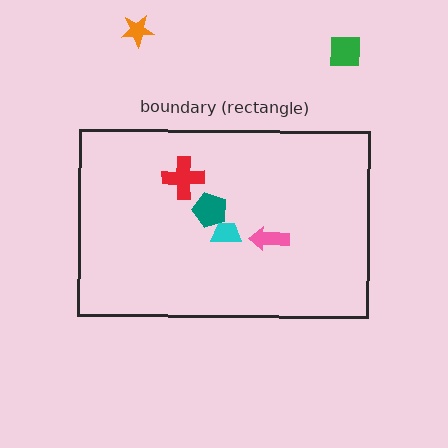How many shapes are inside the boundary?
4 inside, 2 outside.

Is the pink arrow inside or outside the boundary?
Inside.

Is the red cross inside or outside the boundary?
Inside.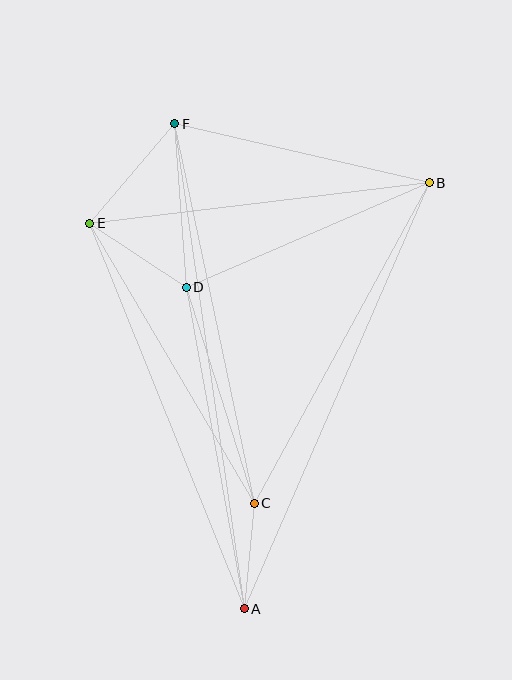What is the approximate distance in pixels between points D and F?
The distance between D and F is approximately 164 pixels.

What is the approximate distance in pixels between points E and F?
The distance between E and F is approximately 131 pixels.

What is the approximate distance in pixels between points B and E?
The distance between B and E is approximately 342 pixels.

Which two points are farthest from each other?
Points A and F are farthest from each other.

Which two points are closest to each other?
Points A and C are closest to each other.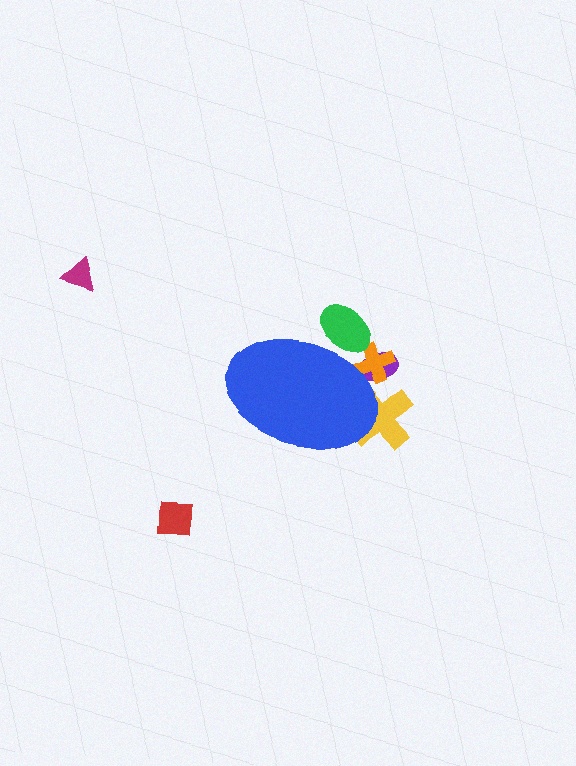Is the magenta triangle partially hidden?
No, the magenta triangle is fully visible.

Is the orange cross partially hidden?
Yes, the orange cross is partially hidden behind the blue ellipse.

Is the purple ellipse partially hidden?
Yes, the purple ellipse is partially hidden behind the blue ellipse.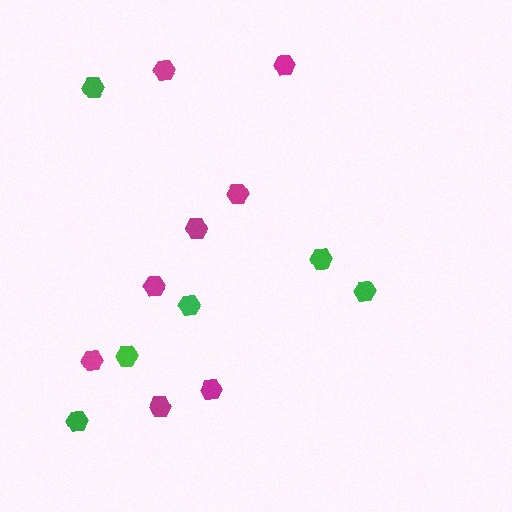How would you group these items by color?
There are 2 groups: one group of green hexagons (6) and one group of magenta hexagons (8).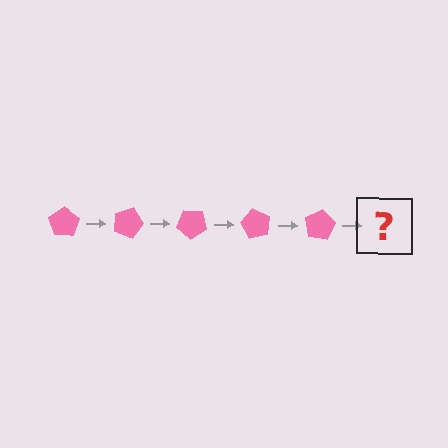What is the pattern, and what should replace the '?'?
The pattern is that the pentagon rotates 20 degrees each step. The '?' should be a pink pentagon rotated 100 degrees.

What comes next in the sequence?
The next element should be a pink pentagon rotated 100 degrees.